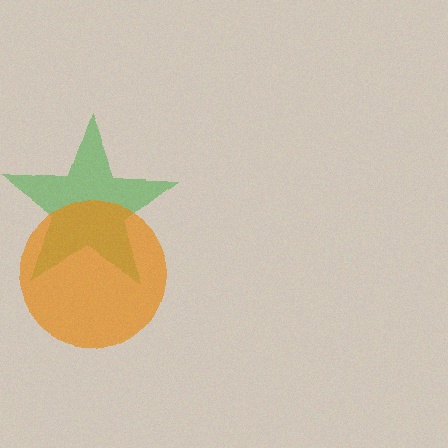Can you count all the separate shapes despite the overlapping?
Yes, there are 2 separate shapes.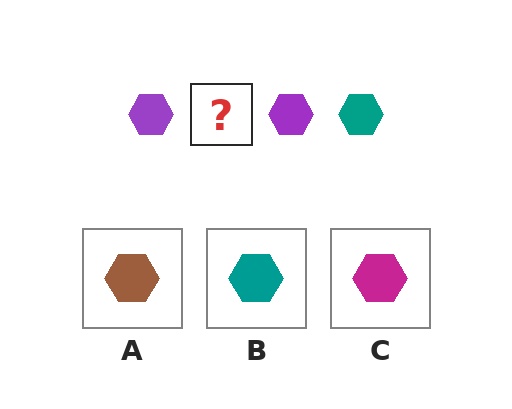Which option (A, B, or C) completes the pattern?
B.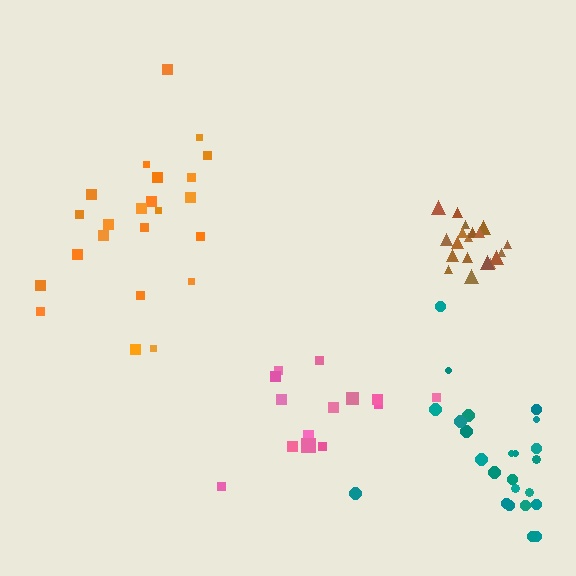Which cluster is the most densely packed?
Brown.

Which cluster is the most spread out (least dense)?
Teal.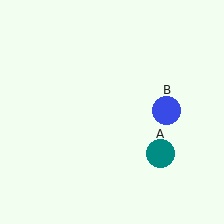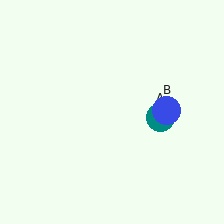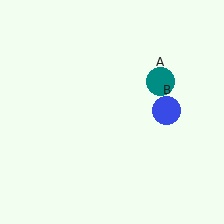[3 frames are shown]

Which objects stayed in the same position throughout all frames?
Blue circle (object B) remained stationary.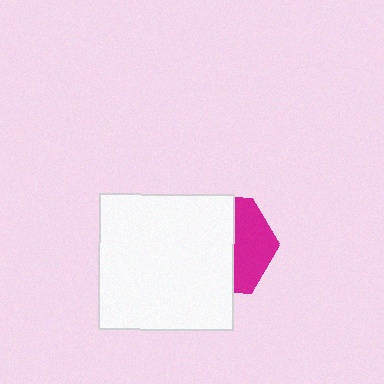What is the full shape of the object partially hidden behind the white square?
The partially hidden object is a magenta hexagon.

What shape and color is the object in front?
The object in front is a white square.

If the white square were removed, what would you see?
You would see the complete magenta hexagon.